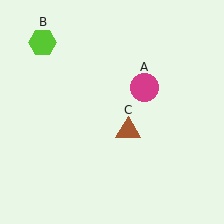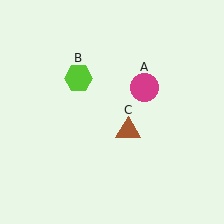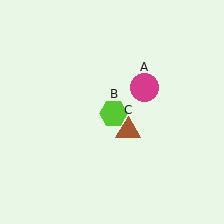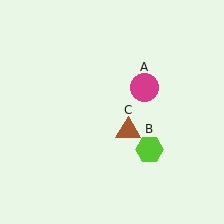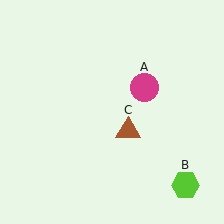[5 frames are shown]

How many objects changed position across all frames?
1 object changed position: lime hexagon (object B).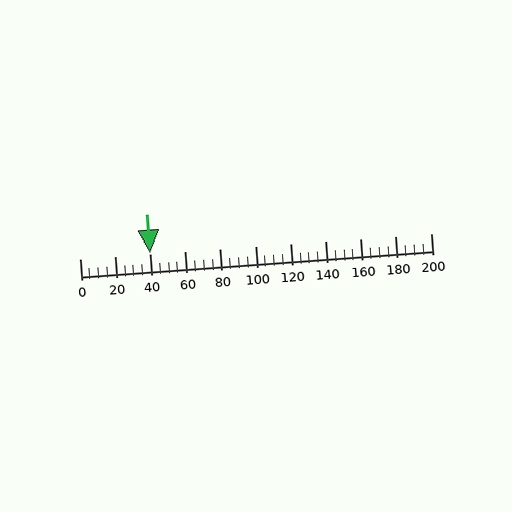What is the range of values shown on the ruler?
The ruler shows values from 0 to 200.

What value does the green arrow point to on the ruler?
The green arrow points to approximately 40.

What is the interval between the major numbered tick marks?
The major tick marks are spaced 20 units apart.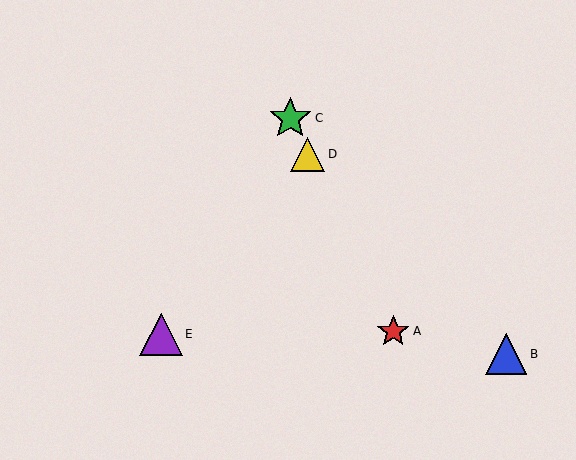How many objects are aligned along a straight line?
3 objects (A, C, D) are aligned along a straight line.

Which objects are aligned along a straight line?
Objects A, C, D are aligned along a straight line.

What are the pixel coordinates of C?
Object C is at (290, 119).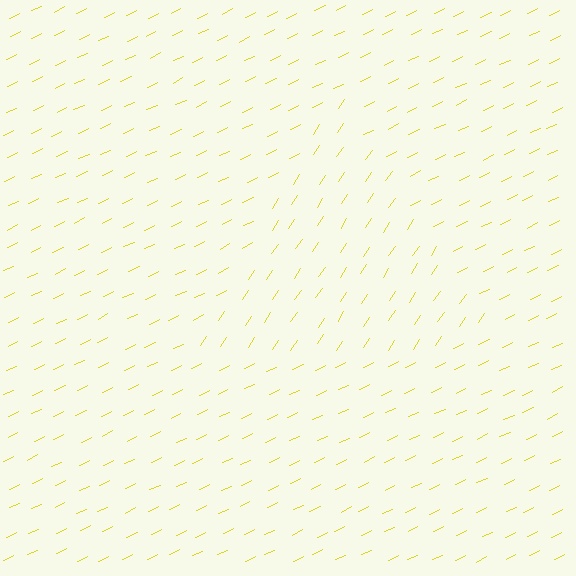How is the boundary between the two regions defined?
The boundary is defined purely by a change in line orientation (approximately 30 degrees difference). All lines are the same color and thickness.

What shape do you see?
I see a triangle.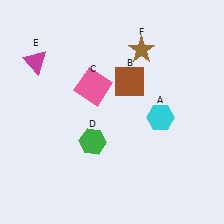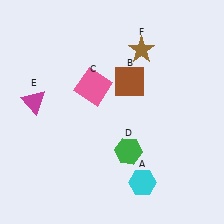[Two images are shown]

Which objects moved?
The objects that moved are: the cyan hexagon (A), the green hexagon (D), the magenta triangle (E).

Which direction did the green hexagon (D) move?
The green hexagon (D) moved right.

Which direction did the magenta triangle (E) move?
The magenta triangle (E) moved down.